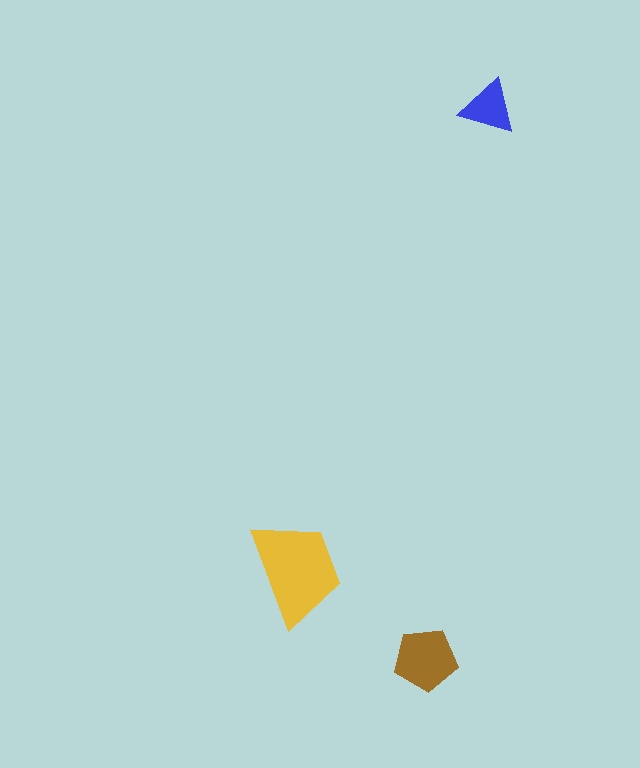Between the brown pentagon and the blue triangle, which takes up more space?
The brown pentagon.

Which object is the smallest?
The blue triangle.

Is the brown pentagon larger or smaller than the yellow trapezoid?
Smaller.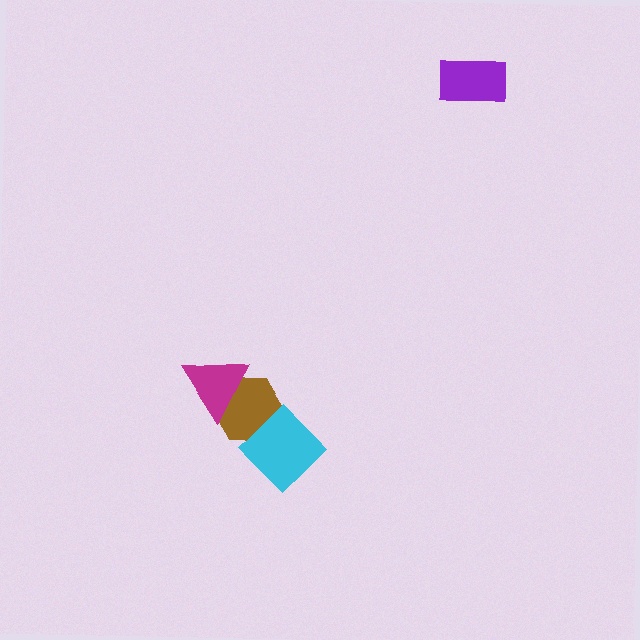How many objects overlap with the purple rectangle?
0 objects overlap with the purple rectangle.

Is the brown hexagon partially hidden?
Yes, it is partially covered by another shape.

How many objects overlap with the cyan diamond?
1 object overlaps with the cyan diamond.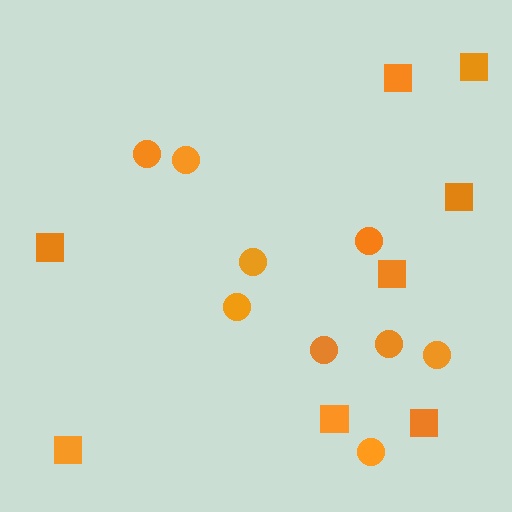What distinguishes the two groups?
There are 2 groups: one group of circles (9) and one group of squares (8).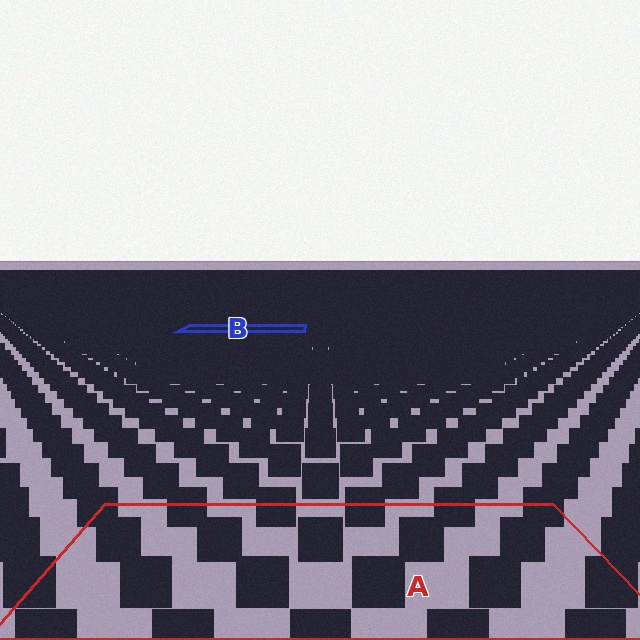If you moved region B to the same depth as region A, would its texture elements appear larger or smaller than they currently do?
They would appear larger. At a closer depth, the same texture elements are projected at a bigger on-screen size.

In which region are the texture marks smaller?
The texture marks are smaller in region B, because it is farther away.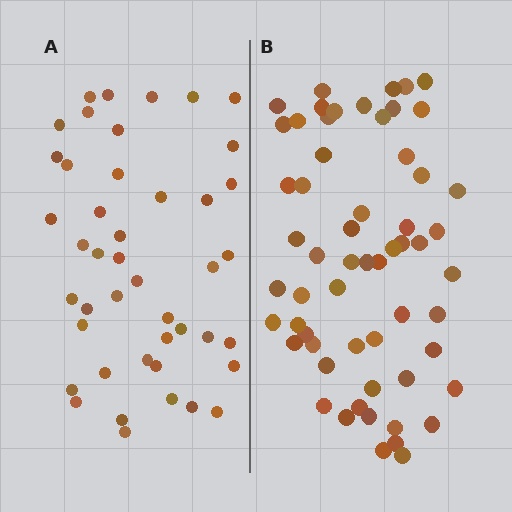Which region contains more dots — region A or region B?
Region B (the right region) has more dots.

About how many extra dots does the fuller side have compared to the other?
Region B has approximately 15 more dots than region A.